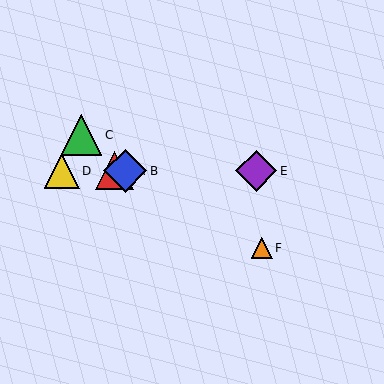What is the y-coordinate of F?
Object F is at y≈248.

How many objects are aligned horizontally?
4 objects (A, B, D, E) are aligned horizontally.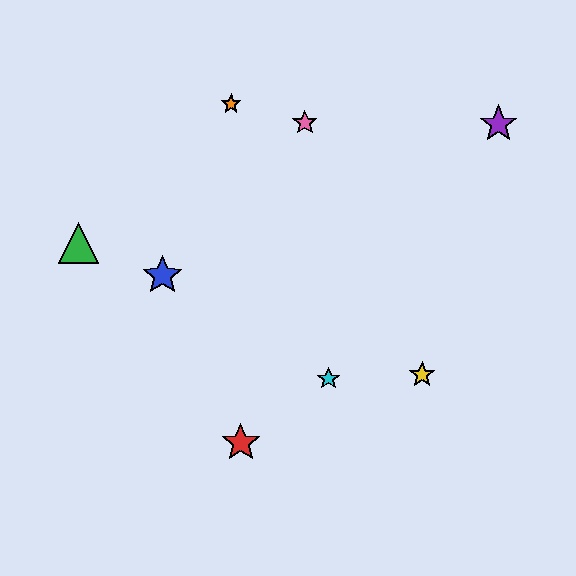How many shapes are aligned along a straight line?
3 shapes (the blue star, the green triangle, the yellow star) are aligned along a straight line.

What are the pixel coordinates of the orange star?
The orange star is at (231, 104).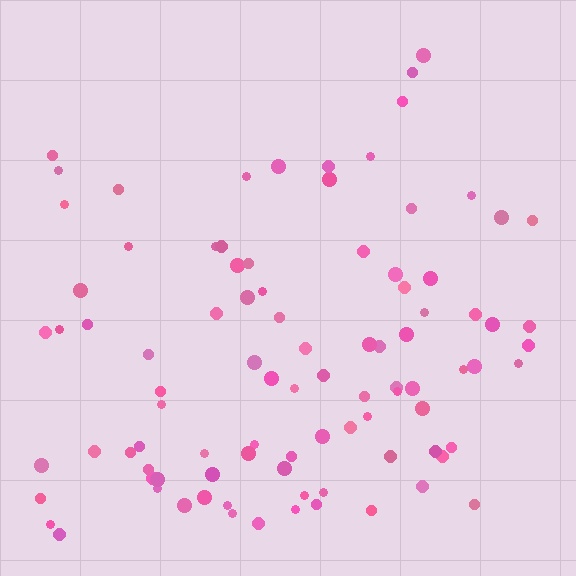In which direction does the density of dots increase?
From top to bottom, with the bottom side densest.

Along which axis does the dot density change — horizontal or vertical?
Vertical.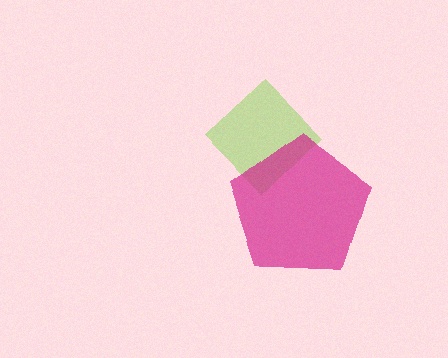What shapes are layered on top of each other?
The layered shapes are: a lime diamond, a magenta pentagon.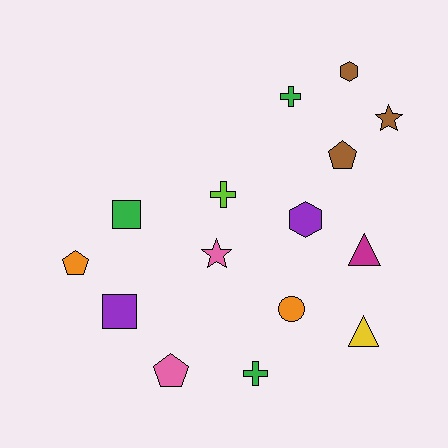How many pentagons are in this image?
There are 3 pentagons.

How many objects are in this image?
There are 15 objects.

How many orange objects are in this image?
There are 2 orange objects.